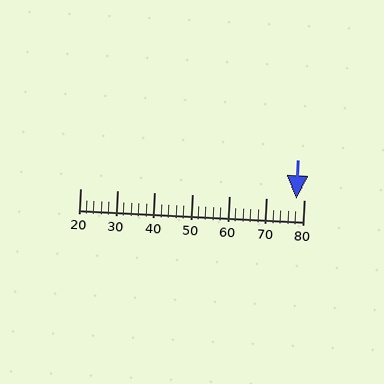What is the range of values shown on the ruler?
The ruler shows values from 20 to 80.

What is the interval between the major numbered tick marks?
The major tick marks are spaced 10 units apart.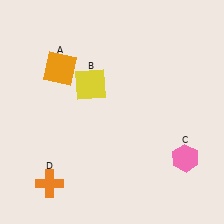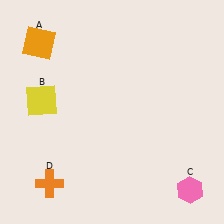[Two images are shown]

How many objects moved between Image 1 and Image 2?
3 objects moved between the two images.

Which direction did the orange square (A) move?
The orange square (A) moved up.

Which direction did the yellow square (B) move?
The yellow square (B) moved left.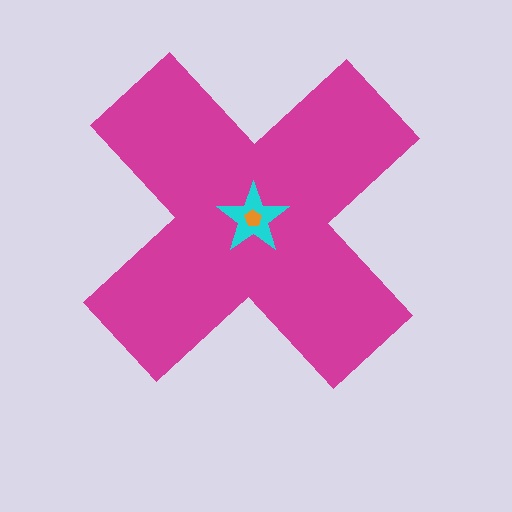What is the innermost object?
The orange pentagon.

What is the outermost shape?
The magenta cross.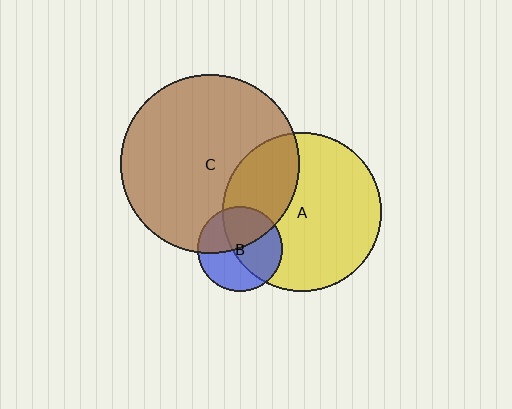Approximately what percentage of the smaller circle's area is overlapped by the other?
Approximately 45%.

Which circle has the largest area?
Circle C (brown).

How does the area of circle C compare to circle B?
Approximately 4.4 times.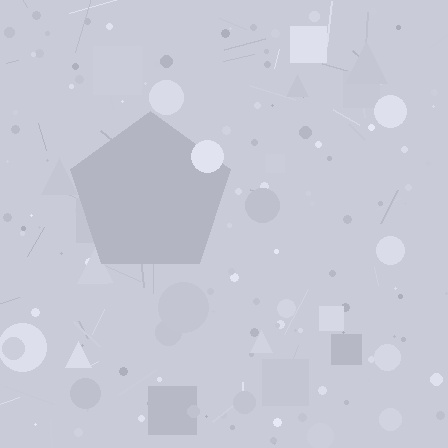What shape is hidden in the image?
A pentagon is hidden in the image.